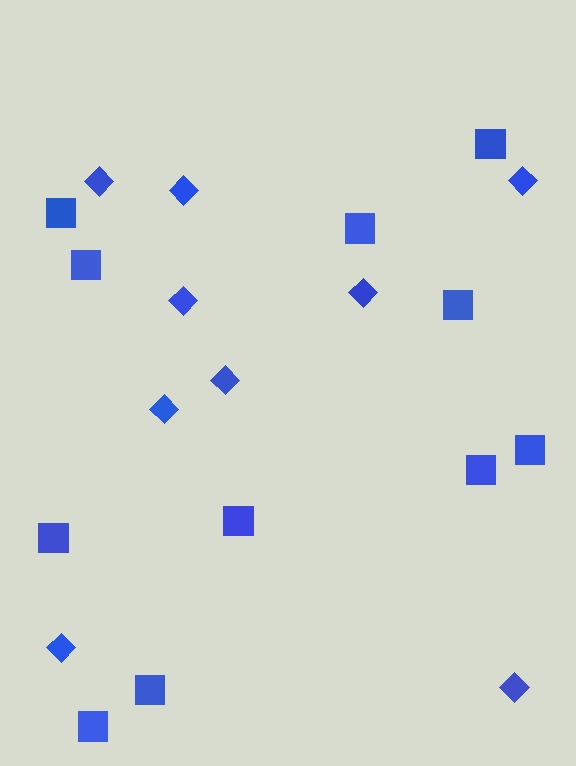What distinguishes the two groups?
There are 2 groups: one group of diamonds (9) and one group of squares (11).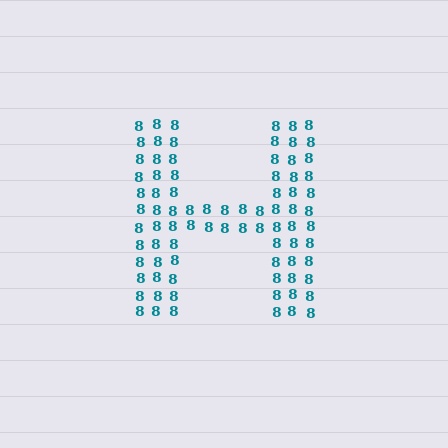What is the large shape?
The large shape is the letter H.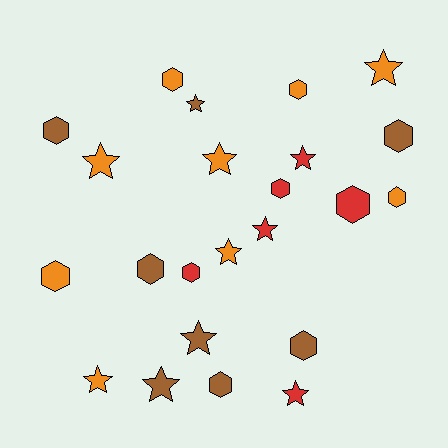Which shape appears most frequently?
Hexagon, with 12 objects.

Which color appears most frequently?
Orange, with 9 objects.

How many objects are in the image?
There are 23 objects.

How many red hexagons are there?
There are 3 red hexagons.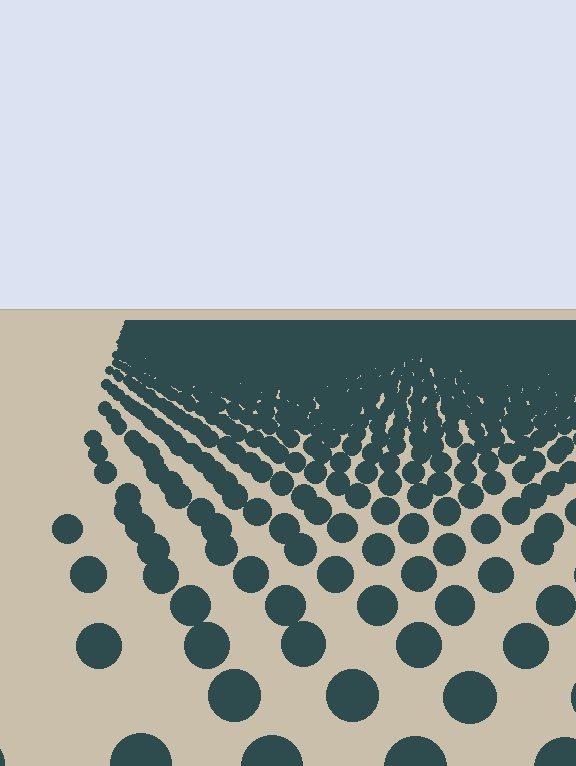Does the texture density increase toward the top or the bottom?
Density increases toward the top.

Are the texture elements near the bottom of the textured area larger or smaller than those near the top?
Larger. Near the bottom, elements are closer to the viewer and appear at a bigger on-screen size.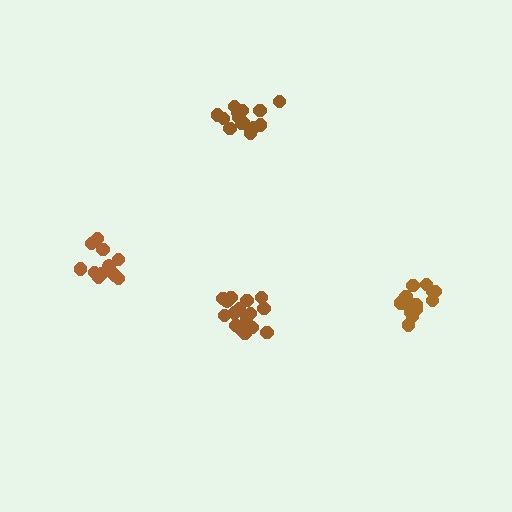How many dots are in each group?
Group 1: 12 dots, Group 2: 16 dots, Group 3: 14 dots, Group 4: 14 dots (56 total).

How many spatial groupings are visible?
There are 4 spatial groupings.